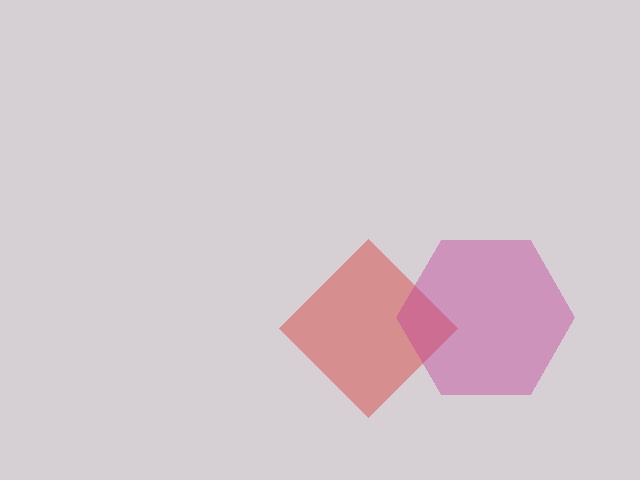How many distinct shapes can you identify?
There are 2 distinct shapes: a red diamond, a magenta hexagon.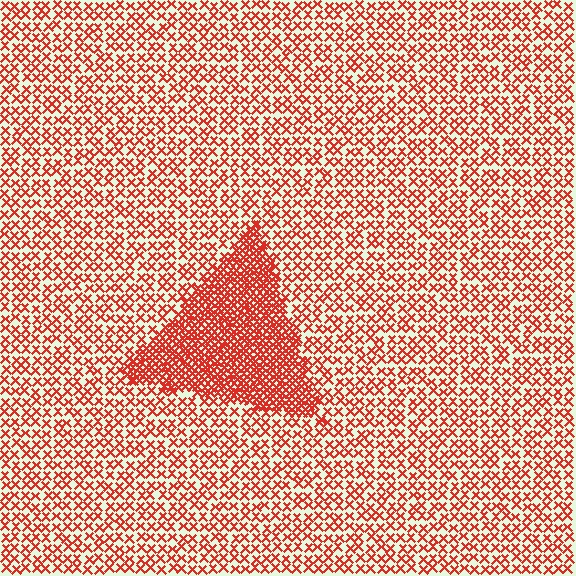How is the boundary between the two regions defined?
The boundary is defined by a change in element density (approximately 2.6x ratio). All elements are the same color, size, and shape.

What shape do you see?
I see a triangle.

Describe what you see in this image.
The image contains small red elements arranged at two different densities. A triangle-shaped region is visible where the elements are more densely packed than the surrounding area.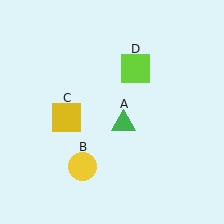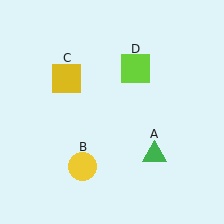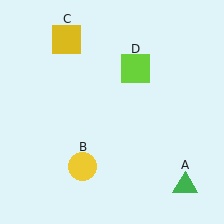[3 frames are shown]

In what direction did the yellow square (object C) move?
The yellow square (object C) moved up.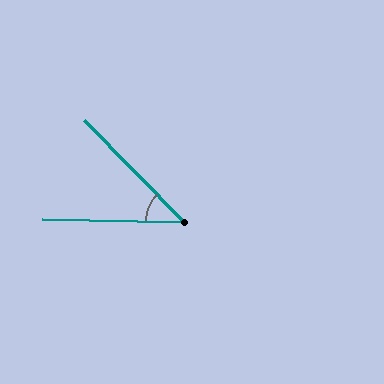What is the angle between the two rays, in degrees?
Approximately 44 degrees.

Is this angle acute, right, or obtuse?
It is acute.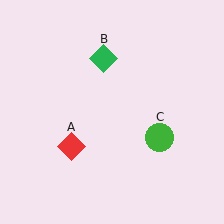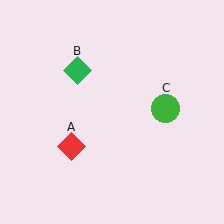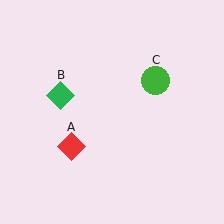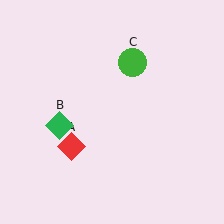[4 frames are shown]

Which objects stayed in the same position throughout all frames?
Red diamond (object A) remained stationary.